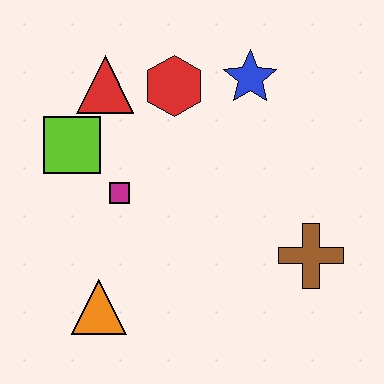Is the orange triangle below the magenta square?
Yes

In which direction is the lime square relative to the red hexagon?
The lime square is to the left of the red hexagon.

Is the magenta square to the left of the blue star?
Yes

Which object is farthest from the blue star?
The orange triangle is farthest from the blue star.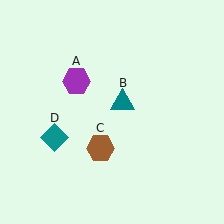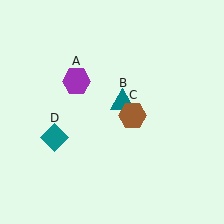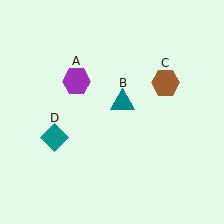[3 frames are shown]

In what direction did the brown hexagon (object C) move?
The brown hexagon (object C) moved up and to the right.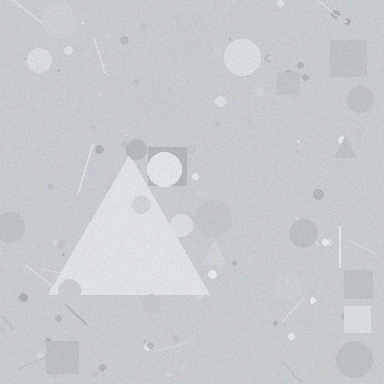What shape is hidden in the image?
A triangle is hidden in the image.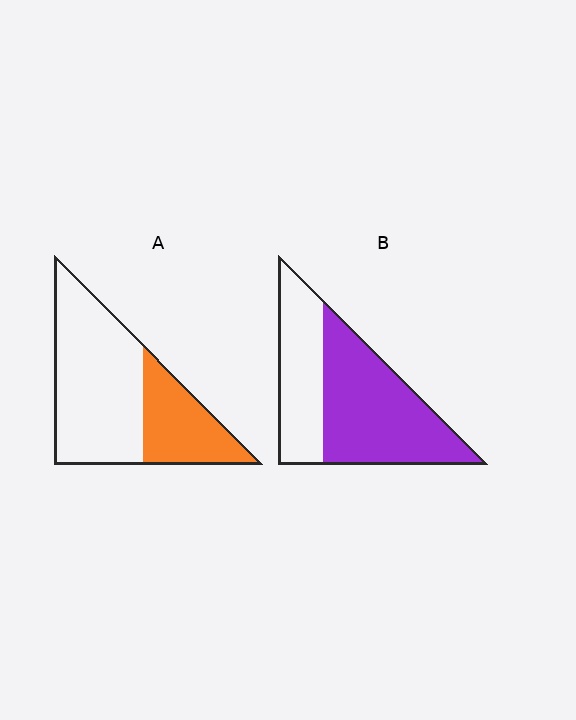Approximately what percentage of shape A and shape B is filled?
A is approximately 35% and B is approximately 60%.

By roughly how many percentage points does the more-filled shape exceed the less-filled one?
By roughly 30 percentage points (B over A).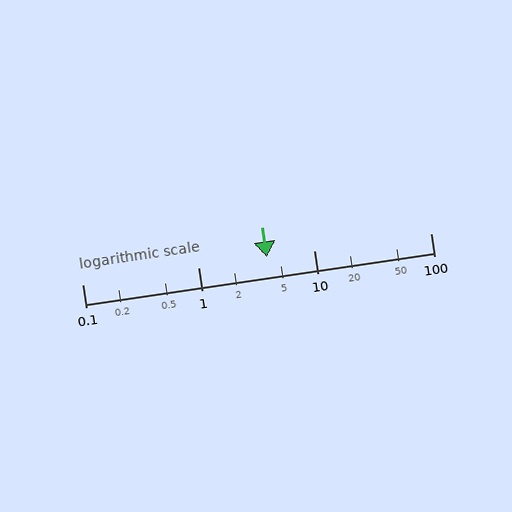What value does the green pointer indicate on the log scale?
The pointer indicates approximately 3.9.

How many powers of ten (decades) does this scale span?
The scale spans 3 decades, from 0.1 to 100.